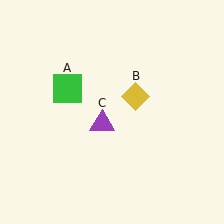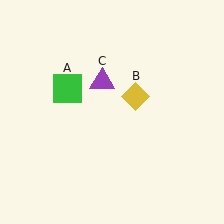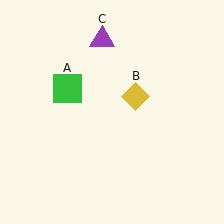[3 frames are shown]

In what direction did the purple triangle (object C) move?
The purple triangle (object C) moved up.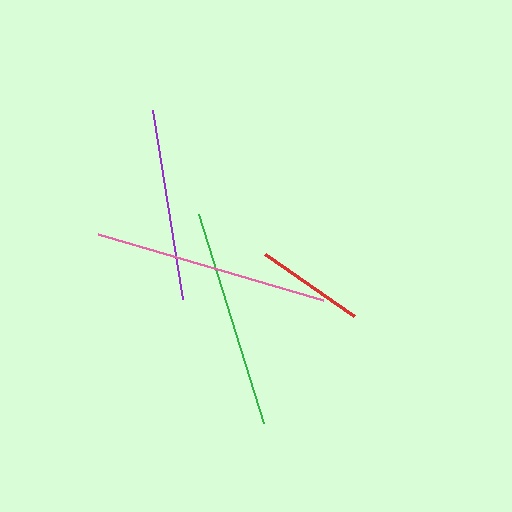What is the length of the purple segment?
The purple segment is approximately 191 pixels long.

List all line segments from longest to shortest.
From longest to shortest: pink, green, purple, red.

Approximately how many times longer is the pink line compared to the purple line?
The pink line is approximately 1.2 times the length of the purple line.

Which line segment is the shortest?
The red line is the shortest at approximately 108 pixels.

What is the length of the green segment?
The green segment is approximately 219 pixels long.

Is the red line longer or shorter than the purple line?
The purple line is longer than the red line.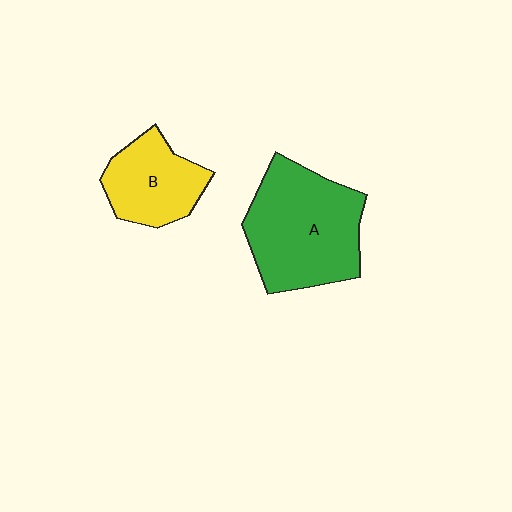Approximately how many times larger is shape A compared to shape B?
Approximately 1.7 times.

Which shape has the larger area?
Shape A (green).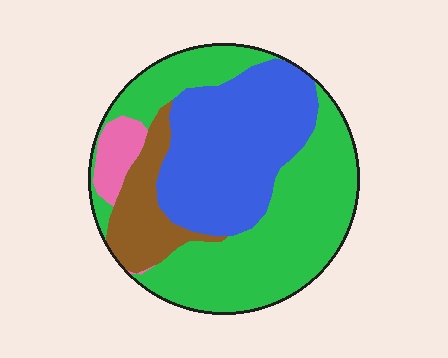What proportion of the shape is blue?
Blue takes up about one third (1/3) of the shape.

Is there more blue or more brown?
Blue.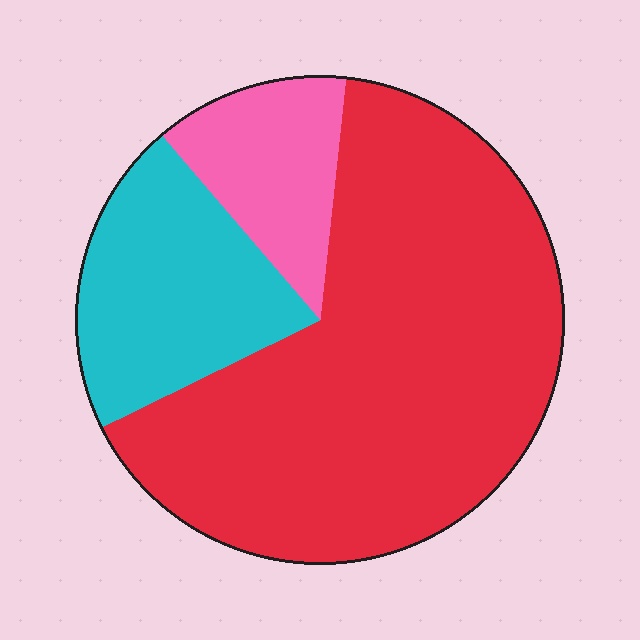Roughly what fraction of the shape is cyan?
Cyan covers around 20% of the shape.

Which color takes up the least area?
Pink, at roughly 15%.